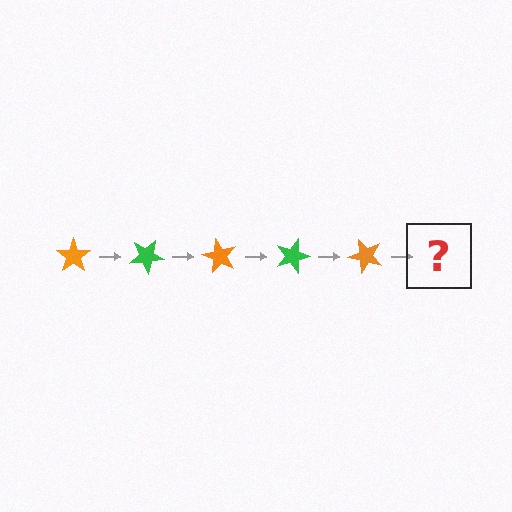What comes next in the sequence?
The next element should be a green star, rotated 150 degrees from the start.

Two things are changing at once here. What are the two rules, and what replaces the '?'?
The two rules are that it rotates 30 degrees each step and the color cycles through orange and green. The '?' should be a green star, rotated 150 degrees from the start.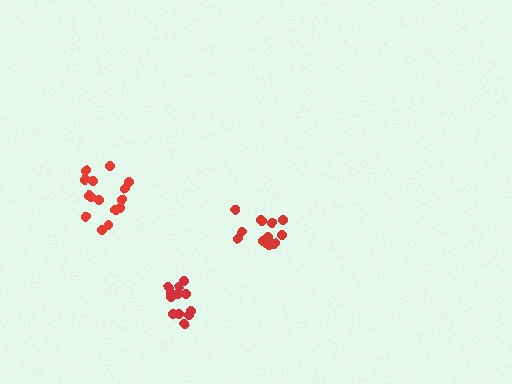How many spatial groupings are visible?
There are 3 spatial groupings.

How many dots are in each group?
Group 1: 14 dots, Group 2: 12 dots, Group 3: 15 dots (41 total).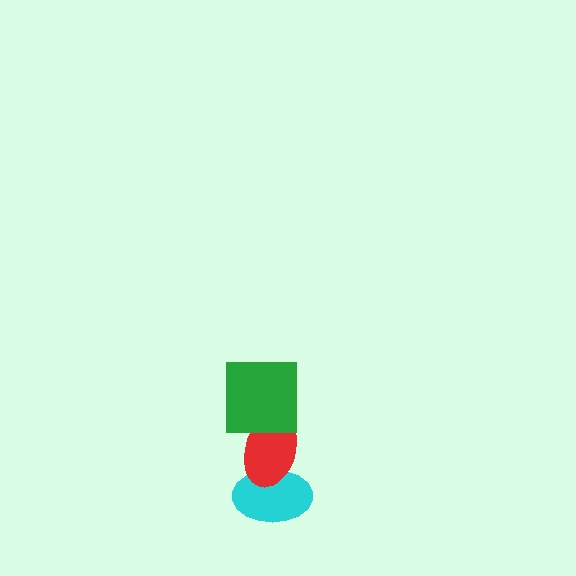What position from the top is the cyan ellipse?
The cyan ellipse is 3rd from the top.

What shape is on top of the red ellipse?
The green square is on top of the red ellipse.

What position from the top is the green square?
The green square is 1st from the top.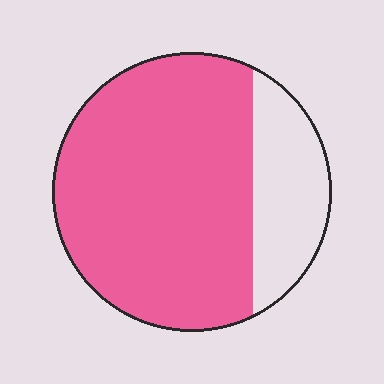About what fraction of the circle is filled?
About three quarters (3/4).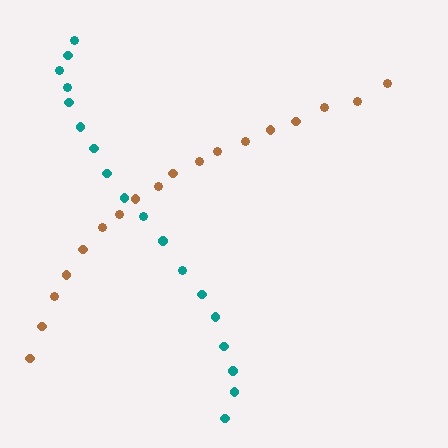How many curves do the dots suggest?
There are 2 distinct paths.